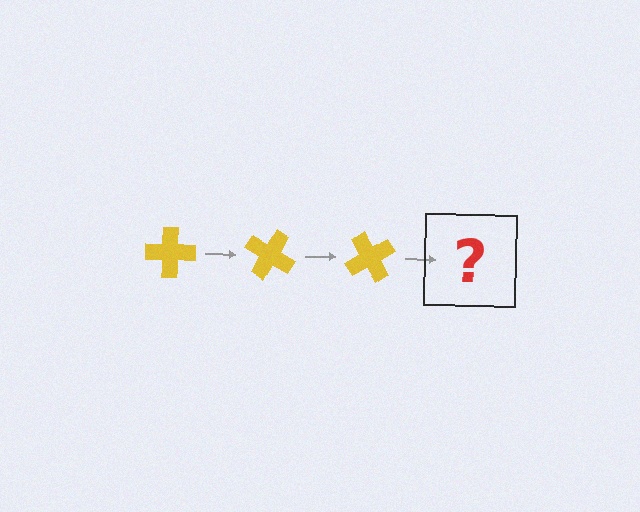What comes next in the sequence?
The next element should be a yellow cross rotated 90 degrees.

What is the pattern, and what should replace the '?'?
The pattern is that the cross rotates 30 degrees each step. The '?' should be a yellow cross rotated 90 degrees.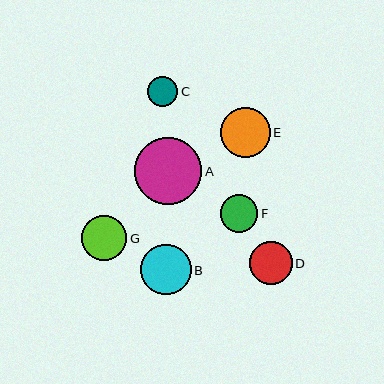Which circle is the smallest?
Circle C is the smallest with a size of approximately 30 pixels.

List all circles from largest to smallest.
From largest to smallest: A, B, E, G, D, F, C.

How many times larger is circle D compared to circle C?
Circle D is approximately 1.4 times the size of circle C.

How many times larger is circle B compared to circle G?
Circle B is approximately 1.1 times the size of circle G.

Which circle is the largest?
Circle A is the largest with a size of approximately 67 pixels.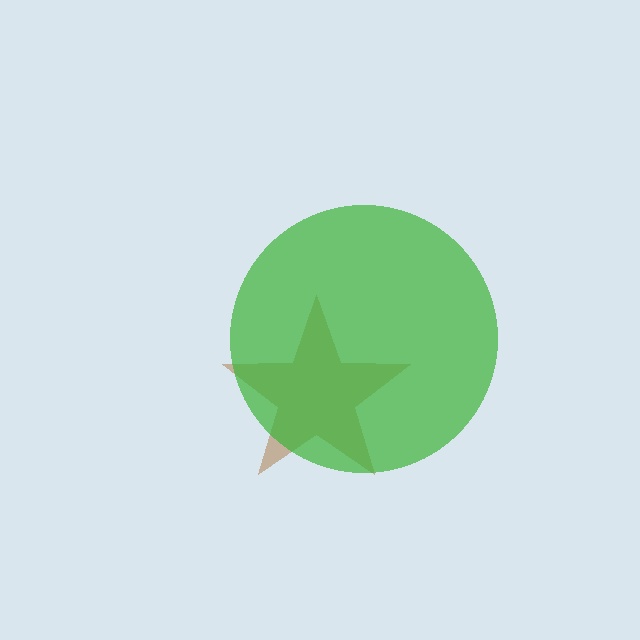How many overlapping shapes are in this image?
There are 2 overlapping shapes in the image.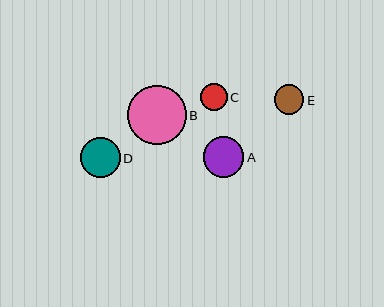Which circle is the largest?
Circle B is the largest with a size of approximately 59 pixels.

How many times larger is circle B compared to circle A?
Circle B is approximately 1.5 times the size of circle A.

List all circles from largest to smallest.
From largest to smallest: B, A, D, E, C.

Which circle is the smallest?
Circle C is the smallest with a size of approximately 27 pixels.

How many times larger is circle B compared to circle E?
Circle B is approximately 2.0 times the size of circle E.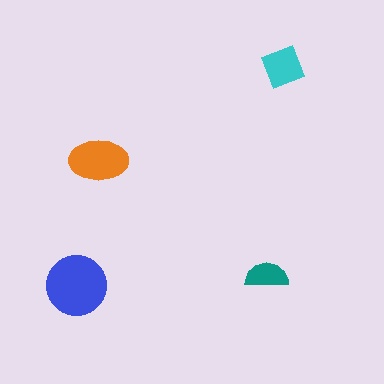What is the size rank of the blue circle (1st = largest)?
1st.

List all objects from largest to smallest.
The blue circle, the orange ellipse, the cyan diamond, the teal semicircle.